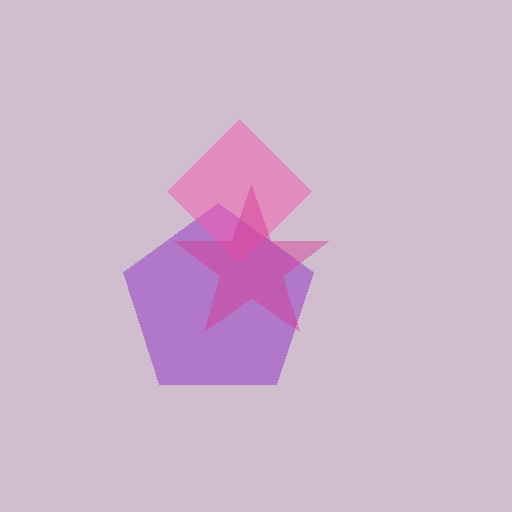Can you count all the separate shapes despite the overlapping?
Yes, there are 3 separate shapes.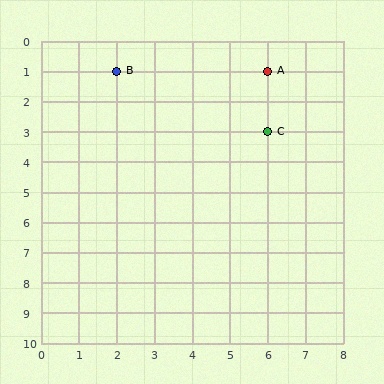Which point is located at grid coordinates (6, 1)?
Point A is at (6, 1).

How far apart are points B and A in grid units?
Points B and A are 4 columns apart.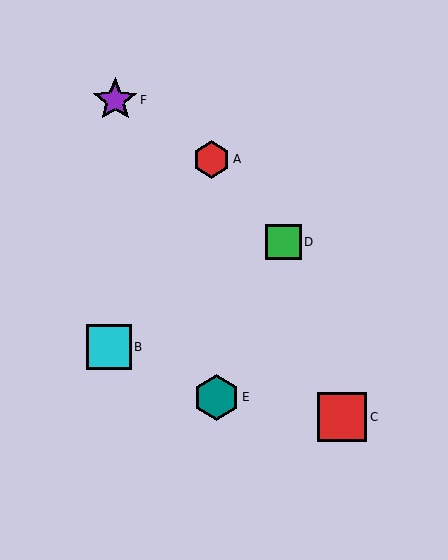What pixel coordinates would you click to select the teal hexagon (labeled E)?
Click at (216, 397) to select the teal hexagon E.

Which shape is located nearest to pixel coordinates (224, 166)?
The red hexagon (labeled A) at (212, 159) is nearest to that location.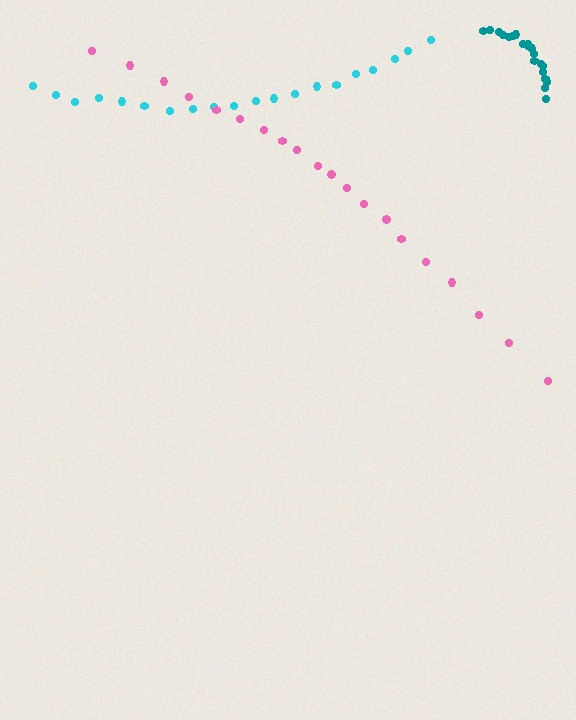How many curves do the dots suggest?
There are 3 distinct paths.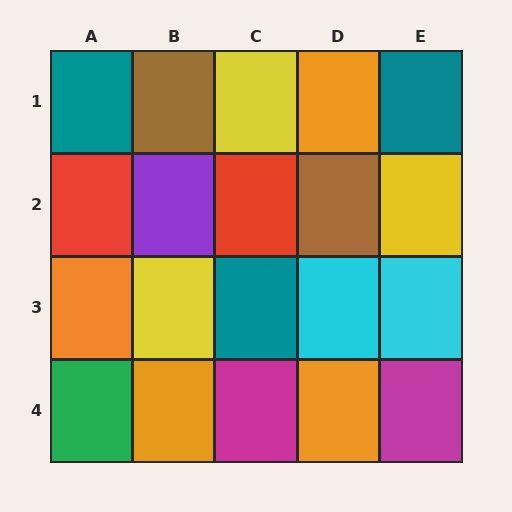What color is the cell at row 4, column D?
Orange.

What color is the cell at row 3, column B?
Yellow.